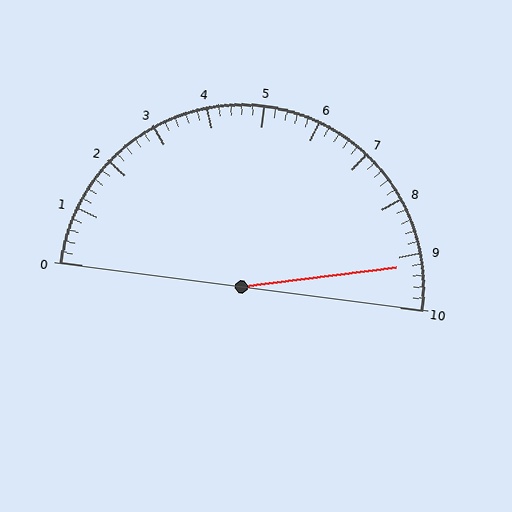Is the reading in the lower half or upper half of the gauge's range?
The reading is in the upper half of the range (0 to 10).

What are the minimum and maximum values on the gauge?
The gauge ranges from 0 to 10.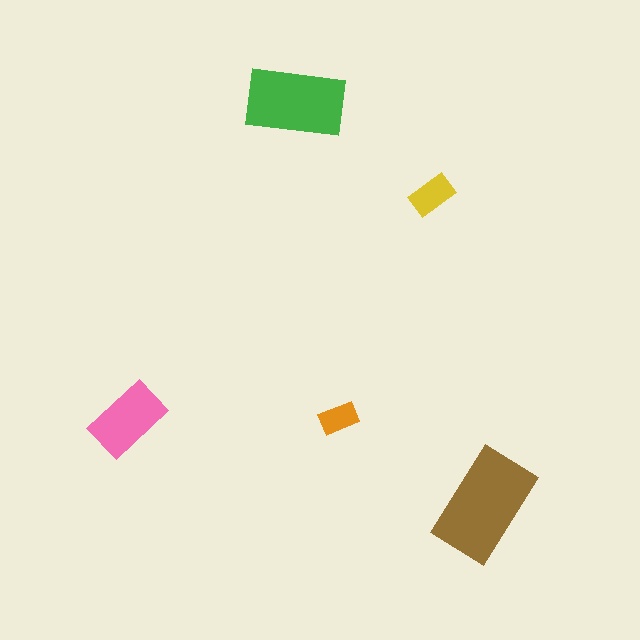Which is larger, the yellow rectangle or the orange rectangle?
The yellow one.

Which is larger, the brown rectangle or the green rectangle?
The brown one.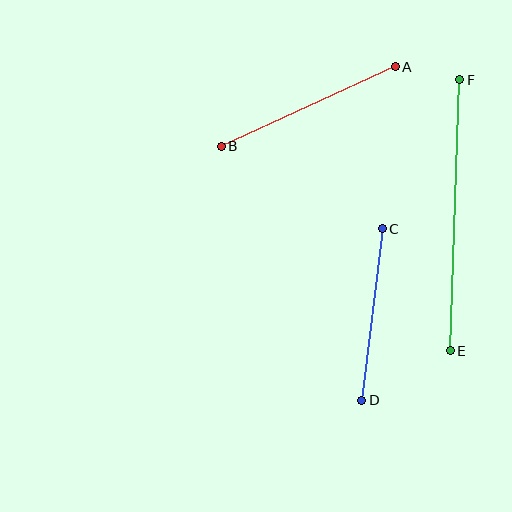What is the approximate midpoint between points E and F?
The midpoint is at approximately (455, 215) pixels.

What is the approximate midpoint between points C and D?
The midpoint is at approximately (372, 315) pixels.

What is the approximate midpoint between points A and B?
The midpoint is at approximately (308, 107) pixels.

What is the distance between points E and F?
The distance is approximately 271 pixels.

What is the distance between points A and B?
The distance is approximately 191 pixels.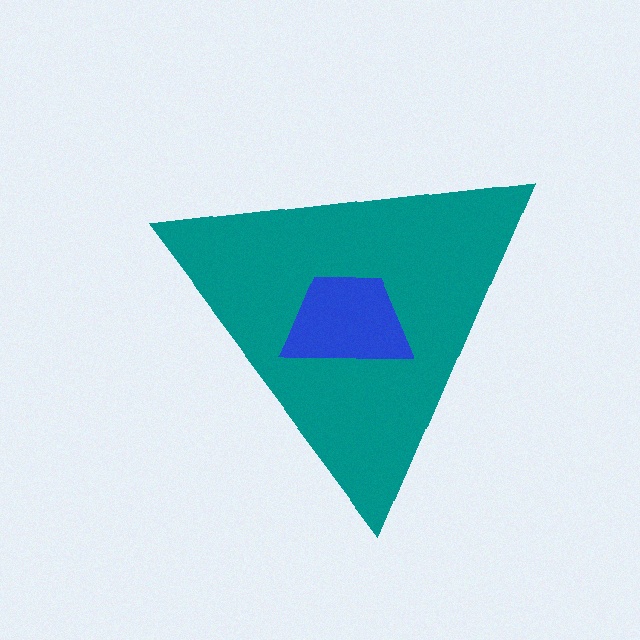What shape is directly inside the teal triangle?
The blue trapezoid.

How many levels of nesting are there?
2.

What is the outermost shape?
The teal triangle.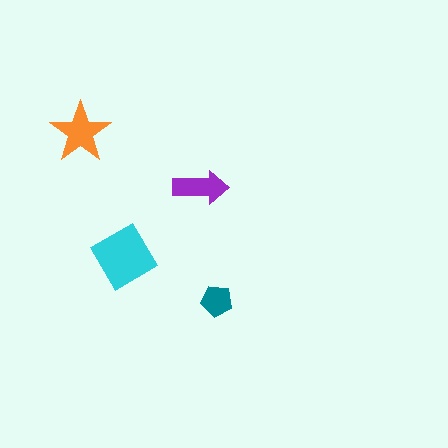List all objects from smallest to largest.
The teal pentagon, the purple arrow, the orange star, the cyan diamond.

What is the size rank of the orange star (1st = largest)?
2nd.